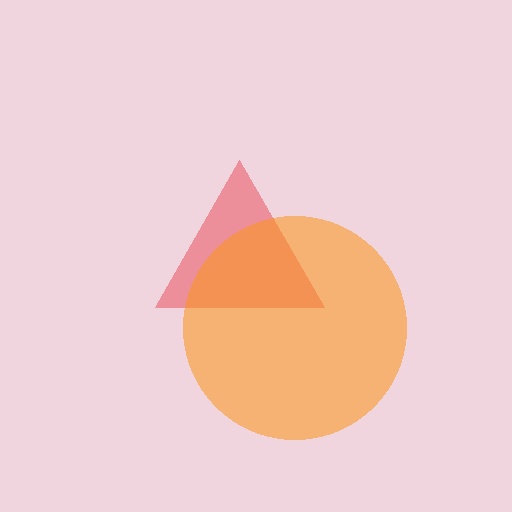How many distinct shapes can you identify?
There are 2 distinct shapes: a red triangle, an orange circle.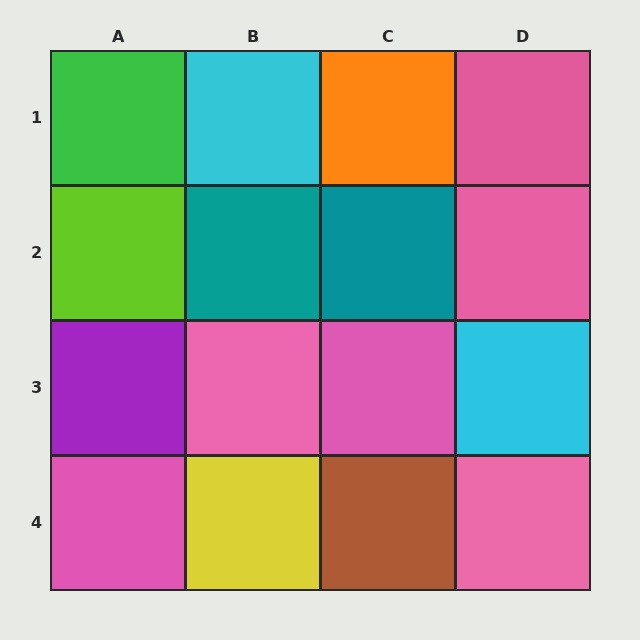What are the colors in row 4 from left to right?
Pink, yellow, brown, pink.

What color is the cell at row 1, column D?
Pink.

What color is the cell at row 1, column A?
Green.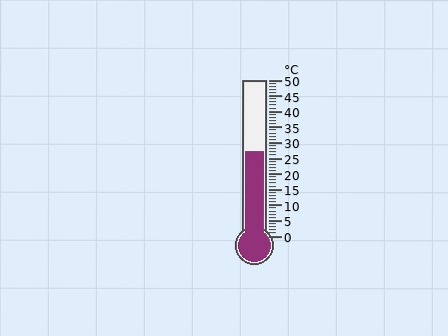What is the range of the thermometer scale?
The thermometer scale ranges from 0°C to 50°C.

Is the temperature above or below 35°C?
The temperature is below 35°C.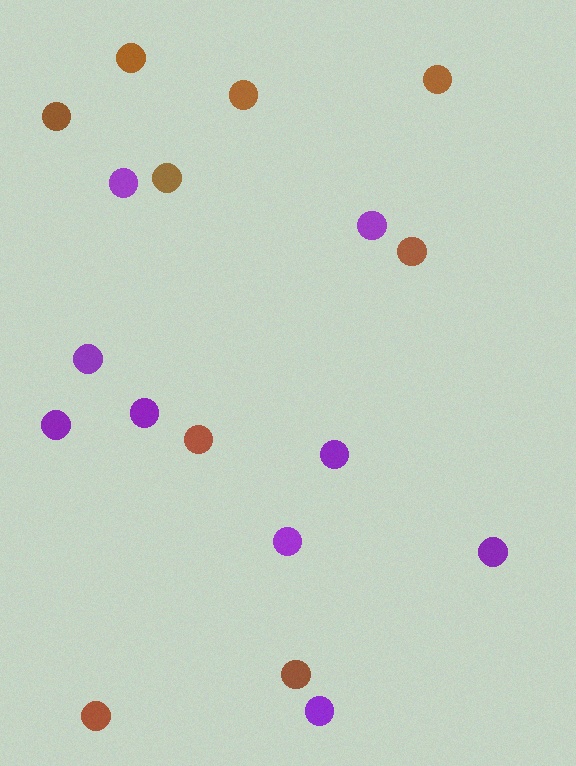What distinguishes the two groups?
There are 2 groups: one group of brown circles (9) and one group of purple circles (9).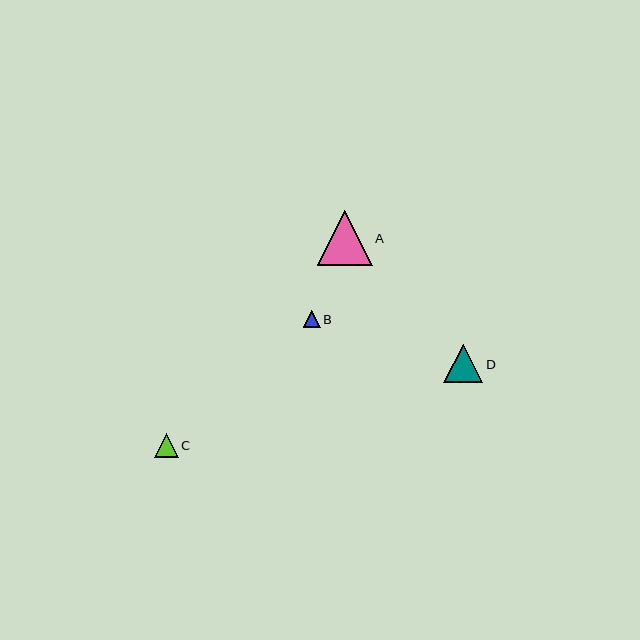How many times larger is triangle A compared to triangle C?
Triangle A is approximately 2.2 times the size of triangle C.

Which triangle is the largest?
Triangle A is the largest with a size of approximately 54 pixels.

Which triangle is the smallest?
Triangle B is the smallest with a size of approximately 17 pixels.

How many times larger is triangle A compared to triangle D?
Triangle A is approximately 1.4 times the size of triangle D.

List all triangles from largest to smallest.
From largest to smallest: A, D, C, B.